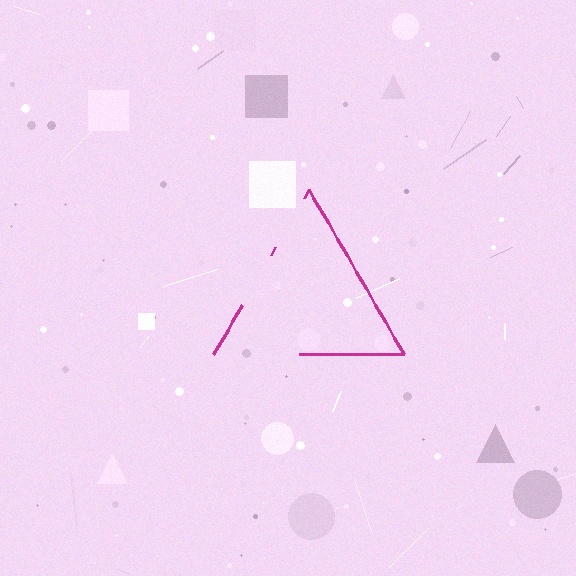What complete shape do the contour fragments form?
The contour fragments form a triangle.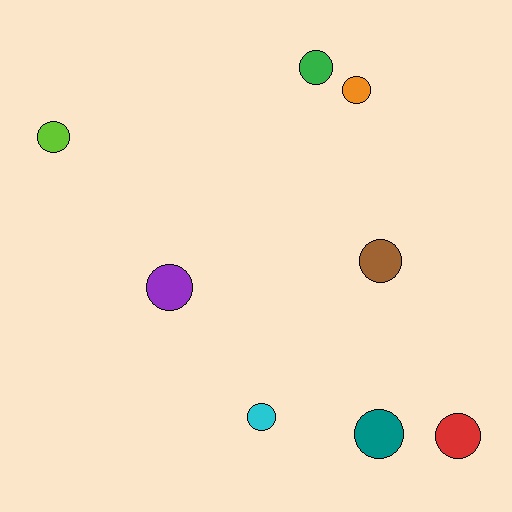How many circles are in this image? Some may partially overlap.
There are 8 circles.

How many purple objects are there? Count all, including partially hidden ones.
There is 1 purple object.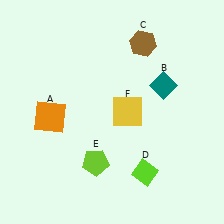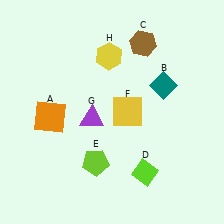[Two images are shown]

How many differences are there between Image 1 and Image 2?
There are 2 differences between the two images.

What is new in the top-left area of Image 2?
A yellow hexagon (H) was added in the top-left area of Image 2.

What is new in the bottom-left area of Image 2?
A purple triangle (G) was added in the bottom-left area of Image 2.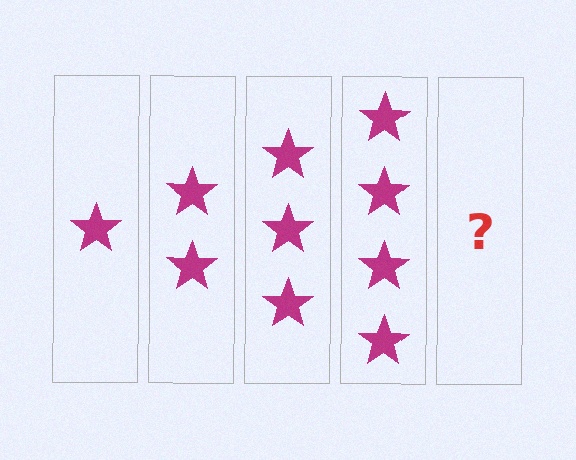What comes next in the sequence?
The next element should be 5 stars.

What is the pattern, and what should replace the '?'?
The pattern is that each step adds one more star. The '?' should be 5 stars.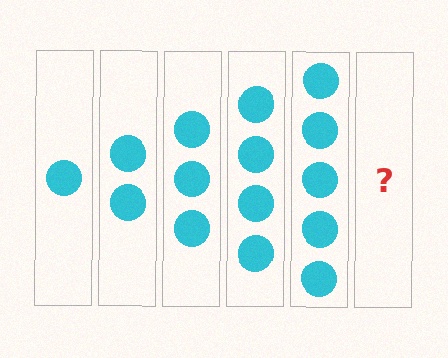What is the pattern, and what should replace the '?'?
The pattern is that each step adds one more circle. The '?' should be 6 circles.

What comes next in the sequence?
The next element should be 6 circles.